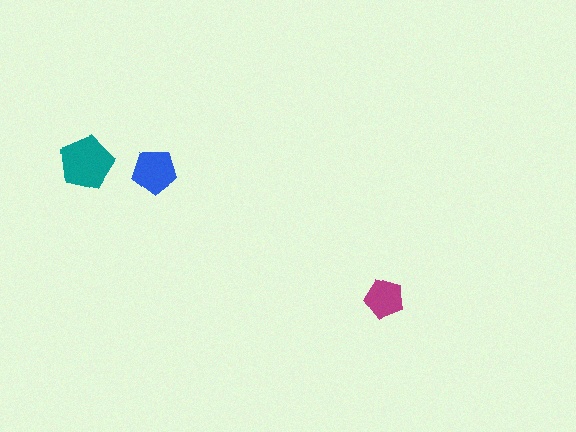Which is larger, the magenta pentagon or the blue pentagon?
The blue one.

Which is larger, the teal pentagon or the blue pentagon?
The teal one.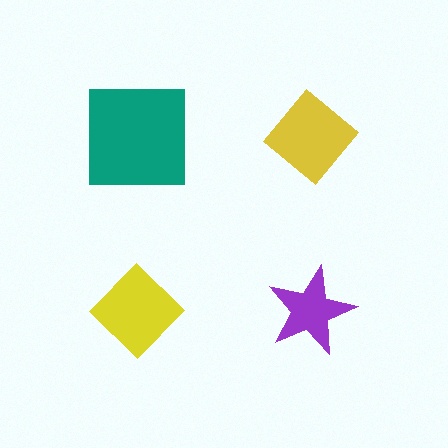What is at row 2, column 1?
A yellow diamond.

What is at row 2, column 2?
A purple star.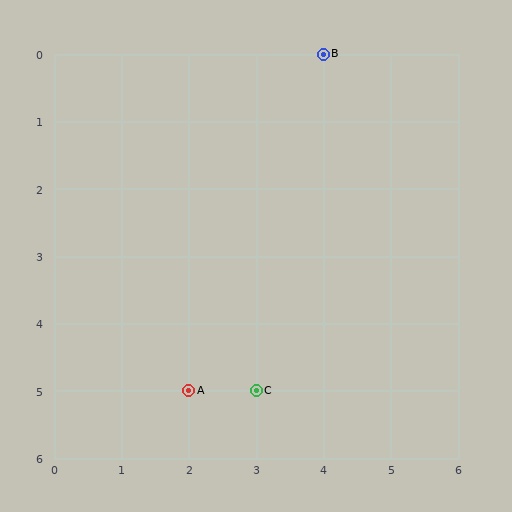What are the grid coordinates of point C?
Point C is at grid coordinates (3, 5).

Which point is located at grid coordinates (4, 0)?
Point B is at (4, 0).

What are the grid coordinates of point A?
Point A is at grid coordinates (2, 5).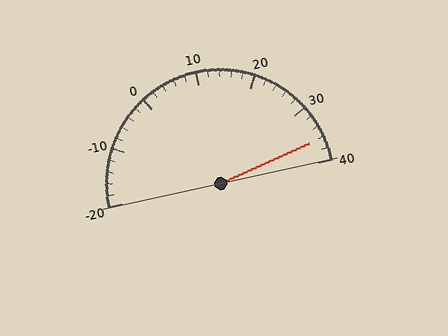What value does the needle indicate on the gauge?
The needle indicates approximately 36.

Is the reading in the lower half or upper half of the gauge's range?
The reading is in the upper half of the range (-20 to 40).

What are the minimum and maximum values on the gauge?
The gauge ranges from -20 to 40.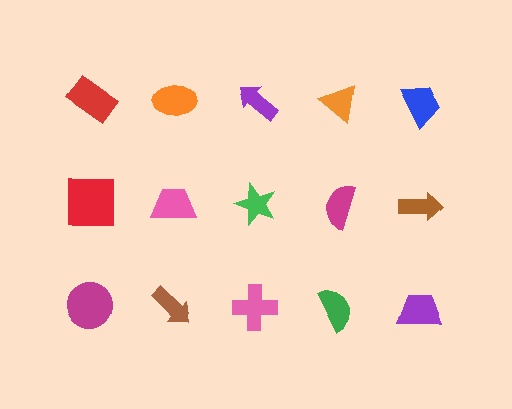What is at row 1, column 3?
A purple arrow.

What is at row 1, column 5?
A blue trapezoid.